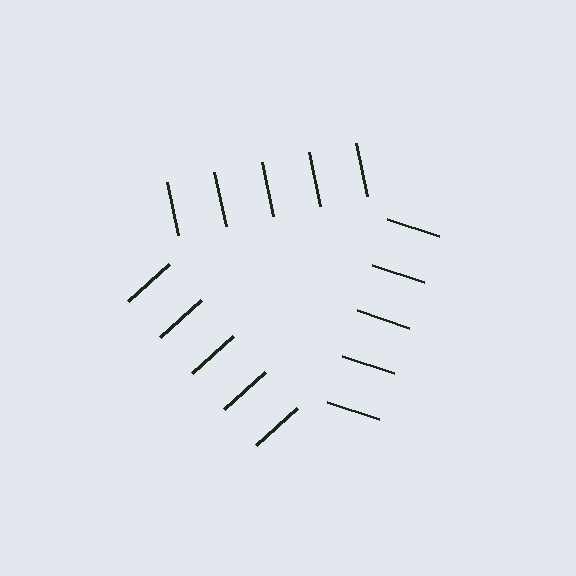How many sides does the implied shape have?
3 sides — the line-ends trace a triangle.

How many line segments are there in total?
15 — 5 along each of the 3 edges.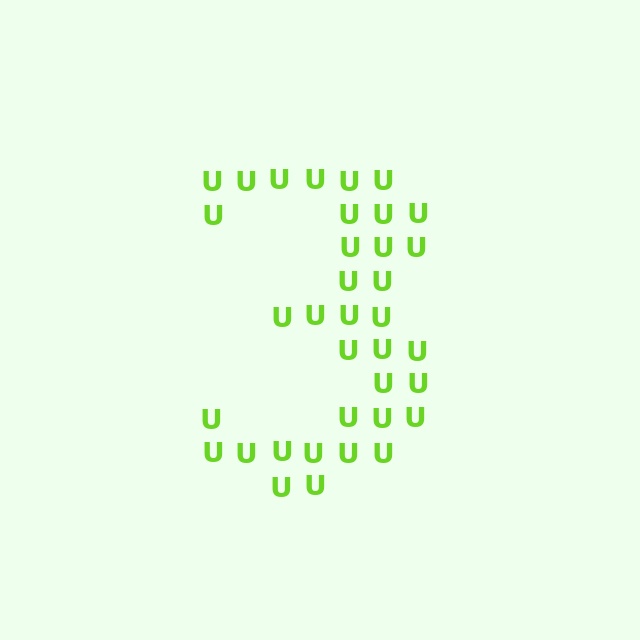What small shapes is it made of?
It is made of small letter U's.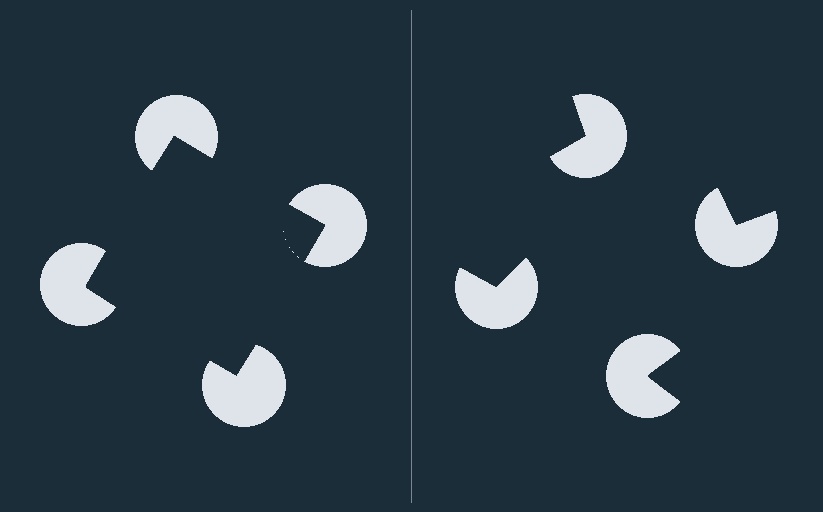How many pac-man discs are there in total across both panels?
8 — 4 on each side.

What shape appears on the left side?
An illusory square.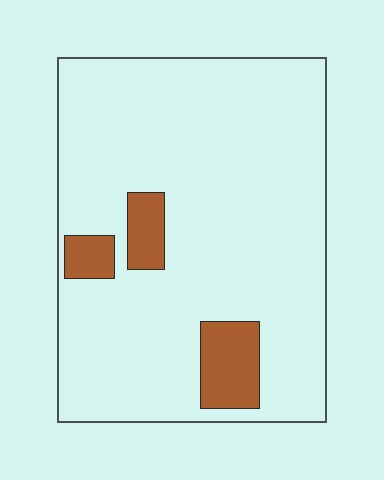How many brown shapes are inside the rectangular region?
3.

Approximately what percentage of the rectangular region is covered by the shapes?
Approximately 10%.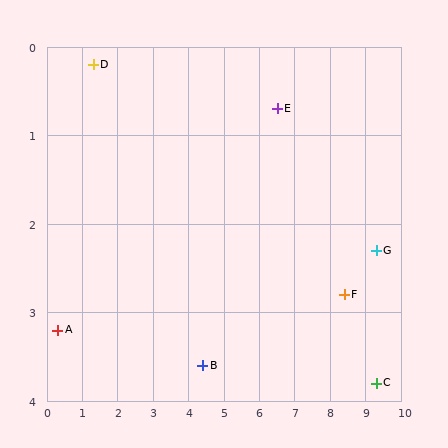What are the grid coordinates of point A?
Point A is at approximately (0.3, 3.2).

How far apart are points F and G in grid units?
Points F and G are about 1.0 grid units apart.